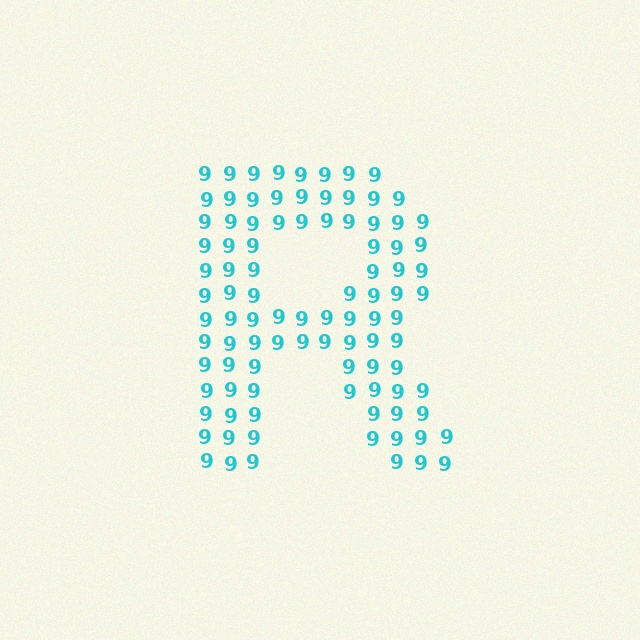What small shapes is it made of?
It is made of small digit 9's.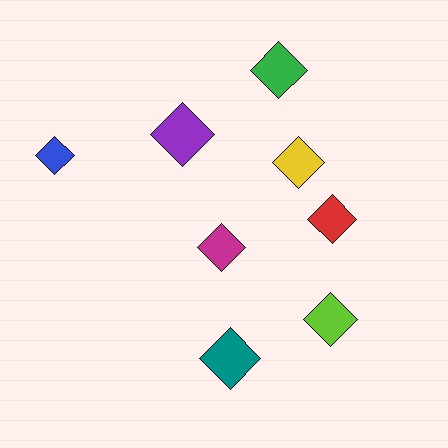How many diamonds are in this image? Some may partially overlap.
There are 8 diamonds.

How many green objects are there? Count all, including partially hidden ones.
There is 1 green object.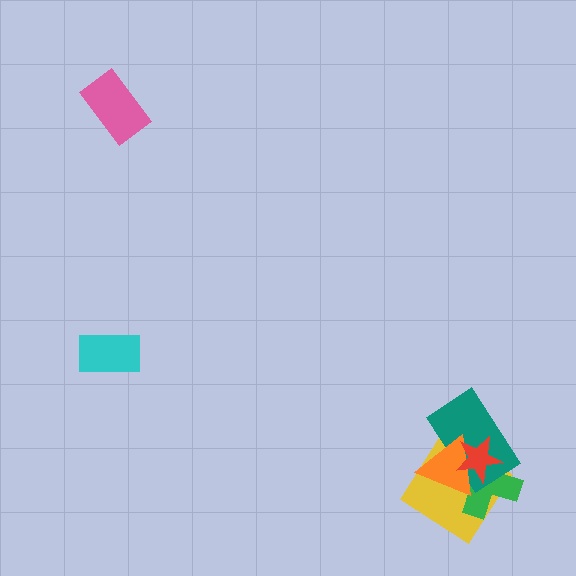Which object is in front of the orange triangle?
The red star is in front of the orange triangle.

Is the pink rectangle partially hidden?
No, no other shape covers it.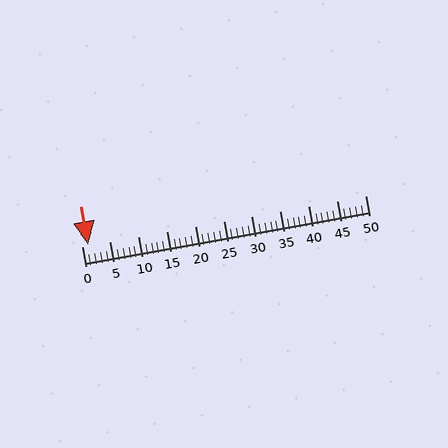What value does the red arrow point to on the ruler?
The red arrow points to approximately 1.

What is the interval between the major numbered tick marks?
The major tick marks are spaced 5 units apart.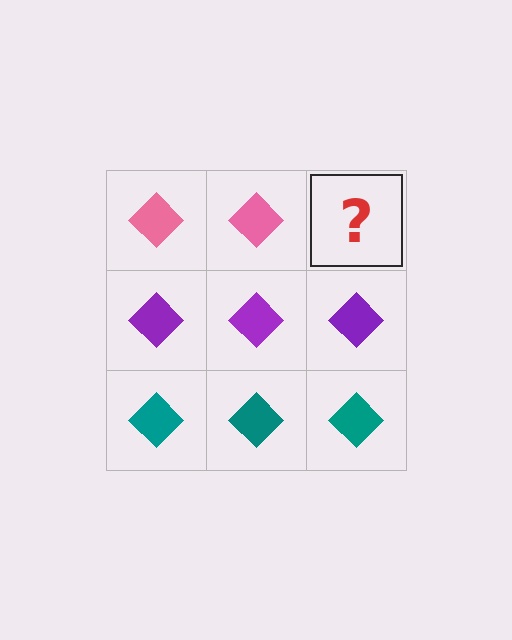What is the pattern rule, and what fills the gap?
The rule is that each row has a consistent color. The gap should be filled with a pink diamond.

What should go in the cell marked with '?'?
The missing cell should contain a pink diamond.